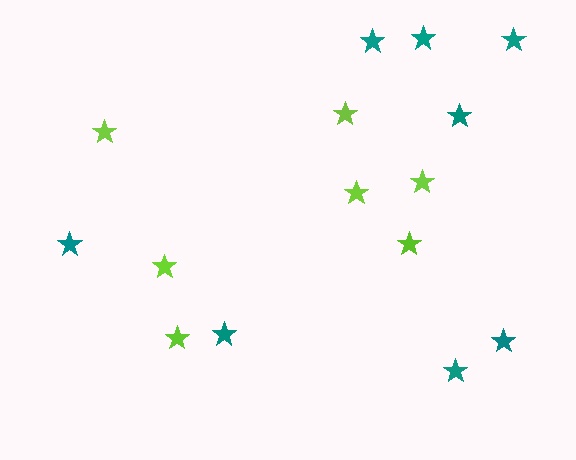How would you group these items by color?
There are 2 groups: one group of teal stars (8) and one group of lime stars (7).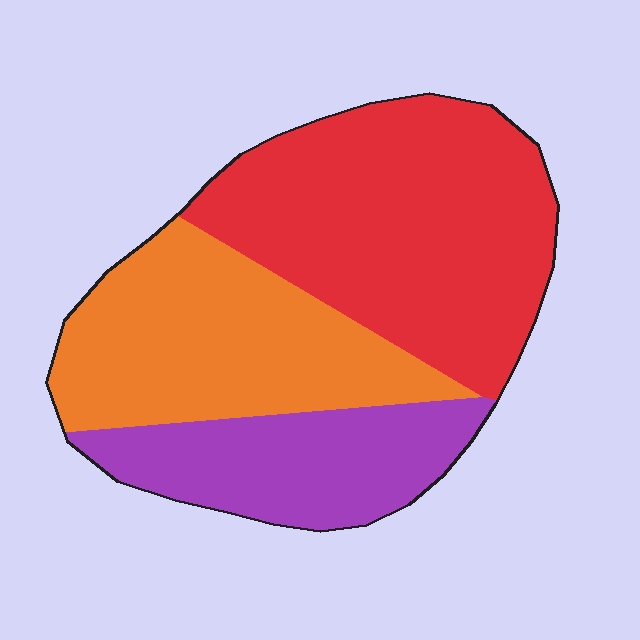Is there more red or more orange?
Red.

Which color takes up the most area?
Red, at roughly 45%.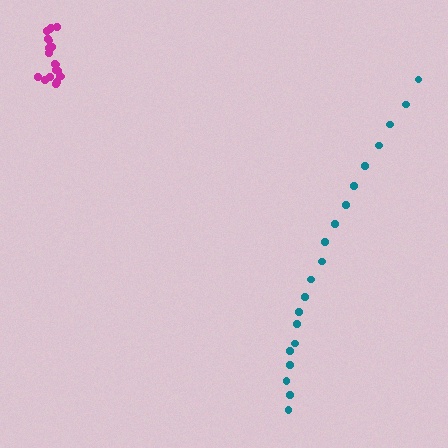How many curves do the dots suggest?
There are 2 distinct paths.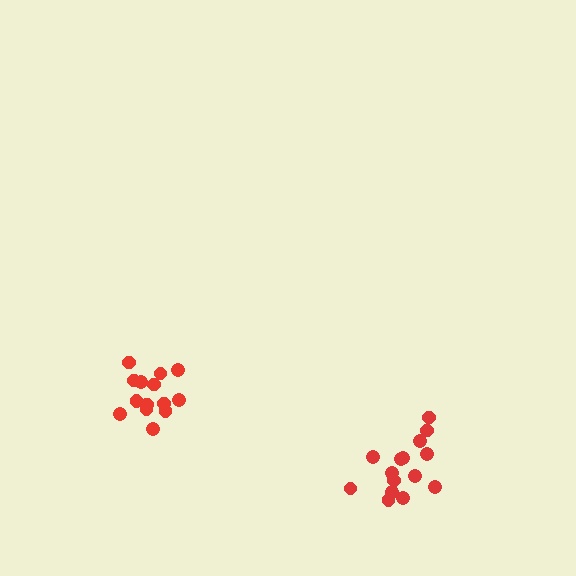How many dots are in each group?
Group 1: 15 dots, Group 2: 14 dots (29 total).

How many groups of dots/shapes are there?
There are 2 groups.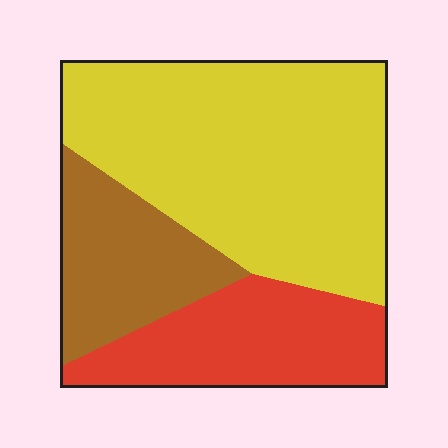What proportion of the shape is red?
Red covers about 25% of the shape.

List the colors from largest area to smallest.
From largest to smallest: yellow, red, brown.